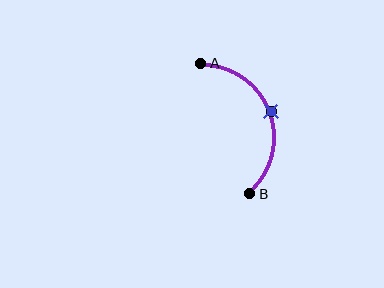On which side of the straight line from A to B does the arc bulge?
The arc bulges to the right of the straight line connecting A and B.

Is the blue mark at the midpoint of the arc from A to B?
Yes. The blue mark lies on the arc at equal arc-length from both A and B — it is the arc midpoint.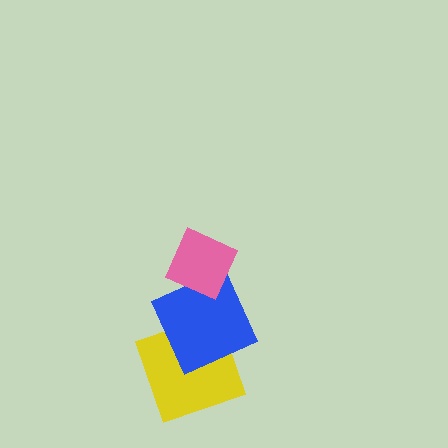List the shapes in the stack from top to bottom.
From top to bottom: the pink diamond, the blue square, the yellow square.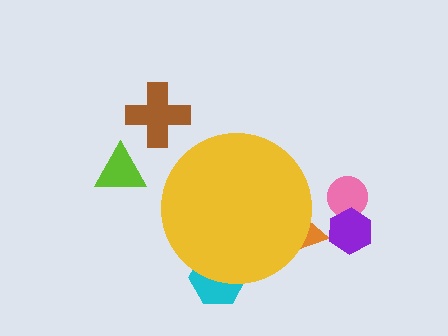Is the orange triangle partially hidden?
Yes, the orange triangle is partially hidden behind the yellow circle.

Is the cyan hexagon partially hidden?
Yes, the cyan hexagon is partially hidden behind the yellow circle.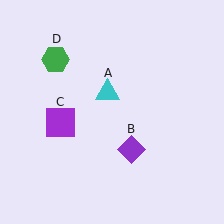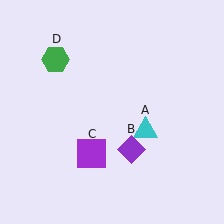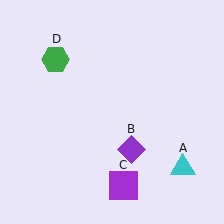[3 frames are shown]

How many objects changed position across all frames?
2 objects changed position: cyan triangle (object A), purple square (object C).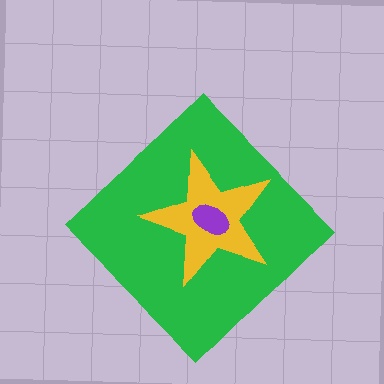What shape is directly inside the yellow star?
The purple ellipse.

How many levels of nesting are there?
3.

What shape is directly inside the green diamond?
The yellow star.